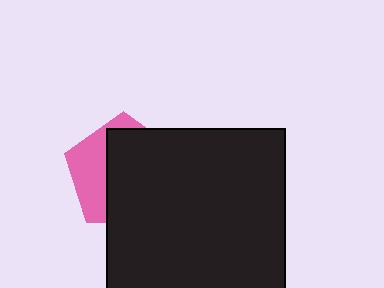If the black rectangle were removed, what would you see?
You would see the complete pink pentagon.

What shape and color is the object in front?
The object in front is a black rectangle.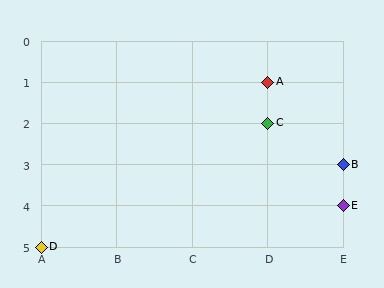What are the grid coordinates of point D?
Point D is at grid coordinates (A, 5).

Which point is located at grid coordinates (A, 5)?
Point D is at (A, 5).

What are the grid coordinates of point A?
Point A is at grid coordinates (D, 1).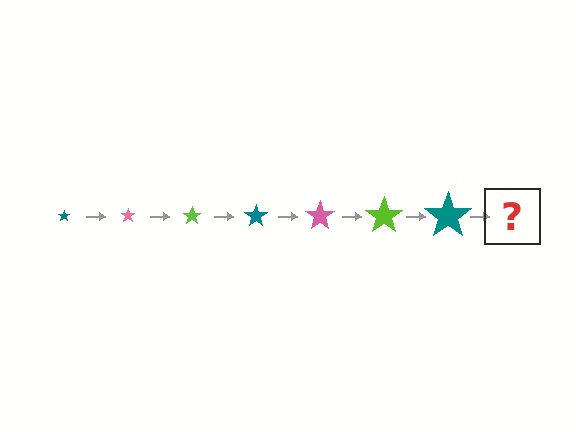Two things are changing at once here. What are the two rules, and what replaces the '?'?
The two rules are that the star grows larger each step and the color cycles through teal, pink, and lime. The '?' should be a pink star, larger than the previous one.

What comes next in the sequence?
The next element should be a pink star, larger than the previous one.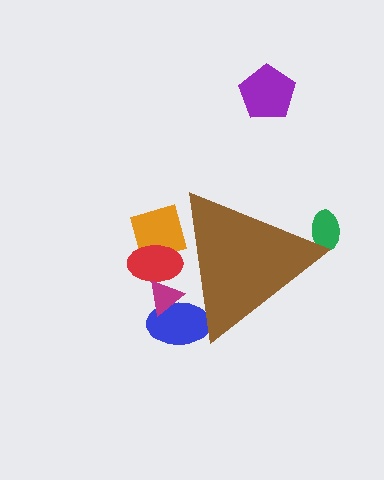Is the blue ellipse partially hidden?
Yes, the blue ellipse is partially hidden behind the brown triangle.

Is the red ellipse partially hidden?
Yes, the red ellipse is partially hidden behind the brown triangle.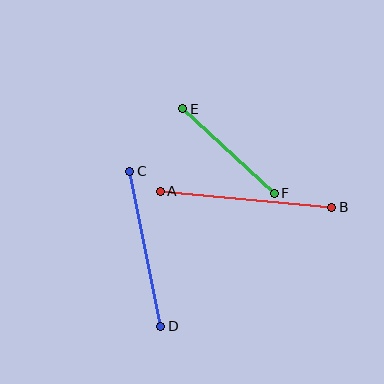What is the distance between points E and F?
The distance is approximately 125 pixels.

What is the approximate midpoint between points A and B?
The midpoint is at approximately (246, 199) pixels.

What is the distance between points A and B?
The distance is approximately 172 pixels.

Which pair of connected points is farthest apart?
Points A and B are farthest apart.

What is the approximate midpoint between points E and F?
The midpoint is at approximately (229, 151) pixels.